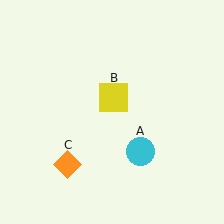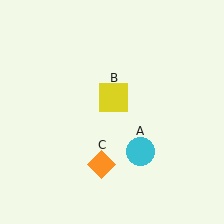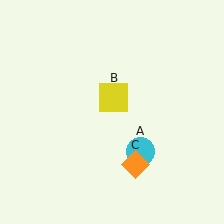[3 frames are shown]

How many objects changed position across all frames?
1 object changed position: orange diamond (object C).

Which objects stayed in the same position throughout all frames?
Cyan circle (object A) and yellow square (object B) remained stationary.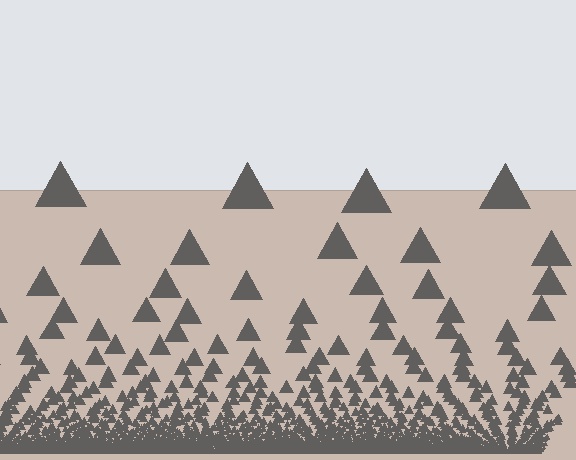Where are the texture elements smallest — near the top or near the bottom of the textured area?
Near the bottom.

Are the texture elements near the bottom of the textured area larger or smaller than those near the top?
Smaller. The gradient is inverted — elements near the bottom are smaller and denser.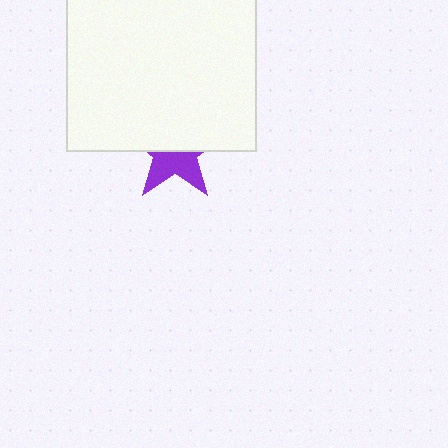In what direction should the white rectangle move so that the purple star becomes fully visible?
The white rectangle should move up. That is the shortest direction to clear the overlap and leave the purple star fully visible.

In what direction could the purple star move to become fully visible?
The purple star could move down. That would shift it out from behind the white rectangle entirely.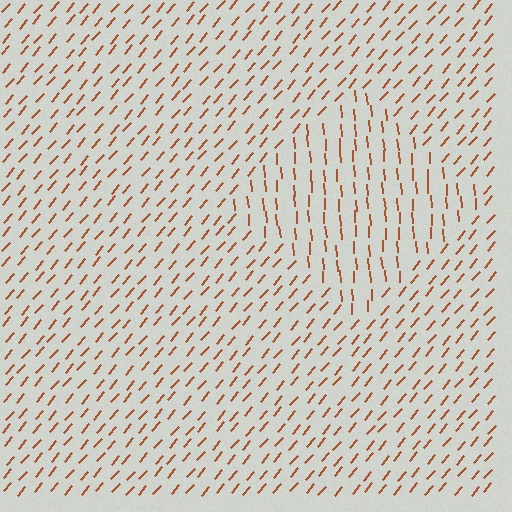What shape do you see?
I see a diamond.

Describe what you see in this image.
The image is filled with small brown line segments. A diamond region in the image has lines oriented differently from the surrounding lines, creating a visible texture boundary.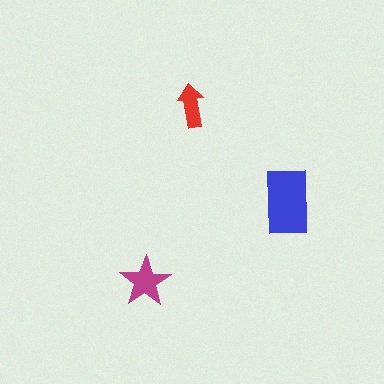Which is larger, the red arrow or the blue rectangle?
The blue rectangle.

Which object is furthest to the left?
The magenta star is leftmost.